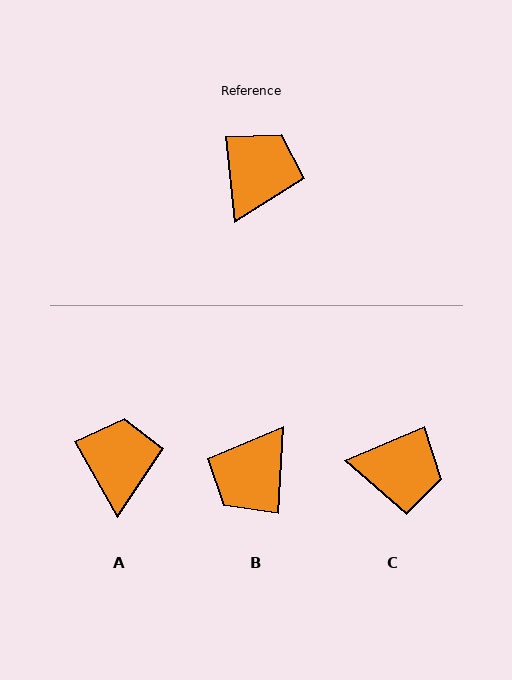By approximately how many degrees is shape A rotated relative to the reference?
Approximately 24 degrees counter-clockwise.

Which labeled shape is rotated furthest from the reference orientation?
B, about 171 degrees away.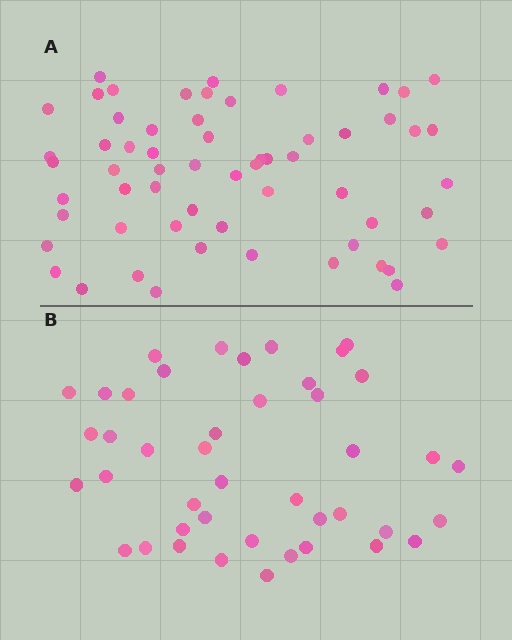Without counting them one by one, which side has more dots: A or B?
Region A (the top region) has more dots.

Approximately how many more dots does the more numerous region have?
Region A has approximately 15 more dots than region B.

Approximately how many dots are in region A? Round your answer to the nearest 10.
About 60 dots.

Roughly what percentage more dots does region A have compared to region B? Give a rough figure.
About 40% more.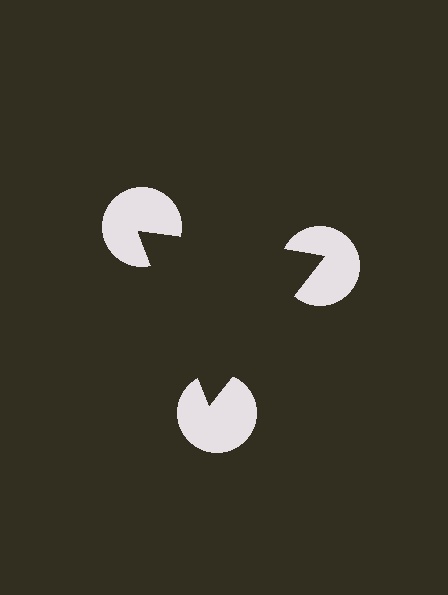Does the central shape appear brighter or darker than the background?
It typically appears slightly darker than the background, even though no actual brightness change is drawn.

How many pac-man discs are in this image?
There are 3 — one at each vertex of the illusory triangle.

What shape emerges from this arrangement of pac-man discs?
An illusory triangle — its edges are inferred from the aligned wedge cuts in the pac-man discs, not physically drawn.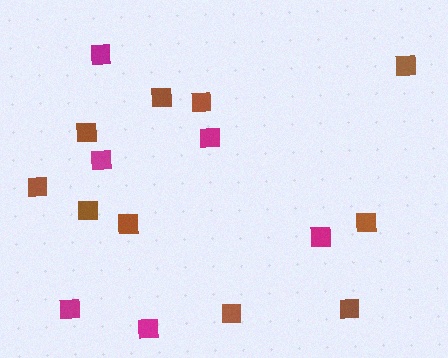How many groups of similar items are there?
There are 2 groups: one group of brown squares (10) and one group of magenta squares (6).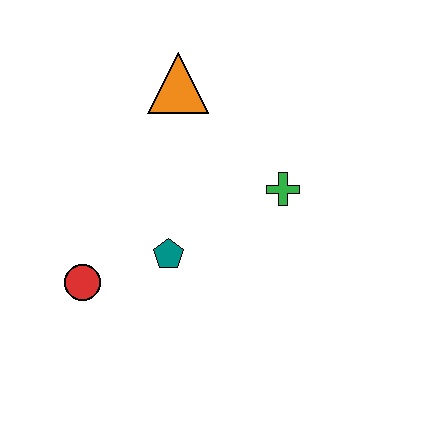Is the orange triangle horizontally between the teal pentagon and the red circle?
No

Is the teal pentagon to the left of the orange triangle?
Yes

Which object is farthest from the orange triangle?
The red circle is farthest from the orange triangle.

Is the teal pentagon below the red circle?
No